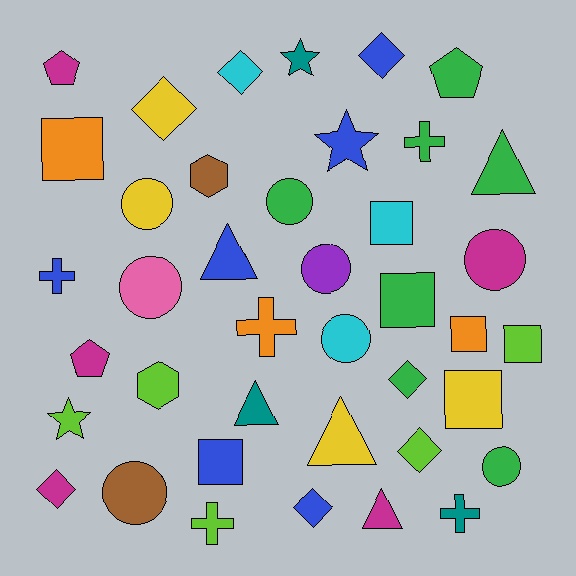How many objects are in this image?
There are 40 objects.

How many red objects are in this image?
There are no red objects.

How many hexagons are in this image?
There are 2 hexagons.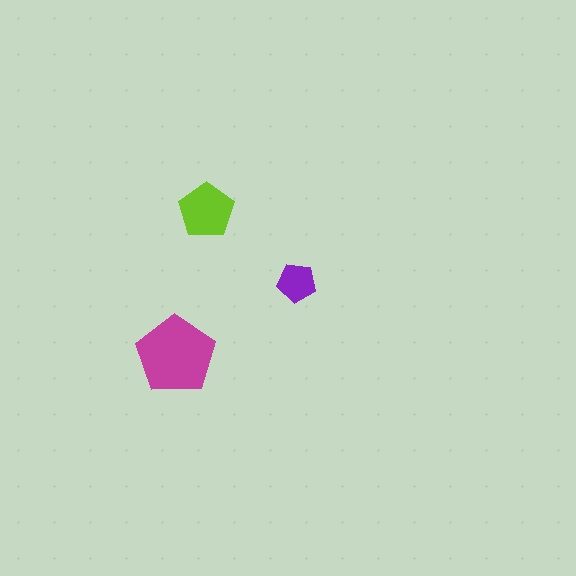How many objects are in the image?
There are 3 objects in the image.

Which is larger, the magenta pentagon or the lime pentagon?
The magenta one.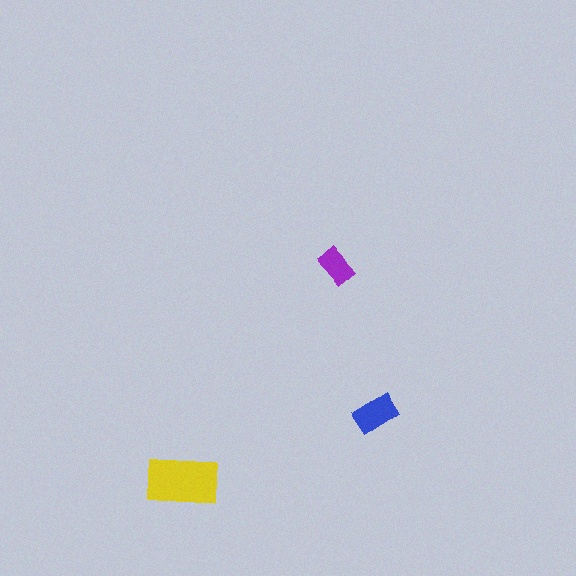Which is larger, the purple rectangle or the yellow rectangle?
The yellow one.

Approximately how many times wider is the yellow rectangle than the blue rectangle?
About 1.5 times wider.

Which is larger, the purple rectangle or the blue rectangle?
The blue one.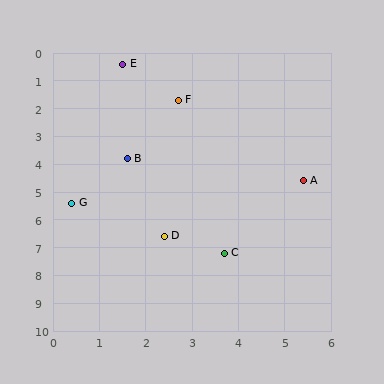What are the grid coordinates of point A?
Point A is at approximately (5.4, 4.6).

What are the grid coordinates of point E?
Point E is at approximately (1.5, 0.4).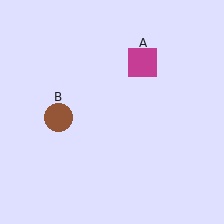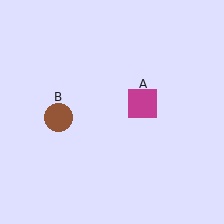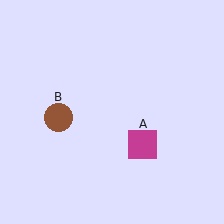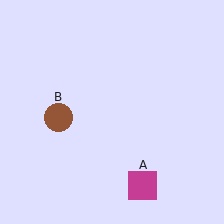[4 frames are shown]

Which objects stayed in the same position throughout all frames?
Brown circle (object B) remained stationary.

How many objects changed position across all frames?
1 object changed position: magenta square (object A).